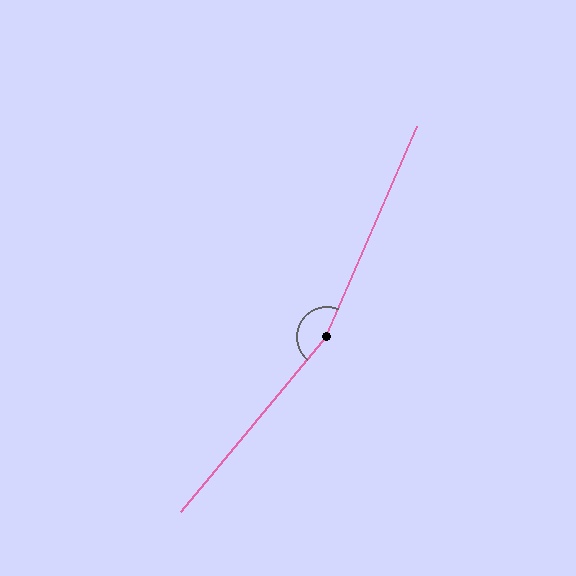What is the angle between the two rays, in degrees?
Approximately 163 degrees.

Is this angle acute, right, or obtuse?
It is obtuse.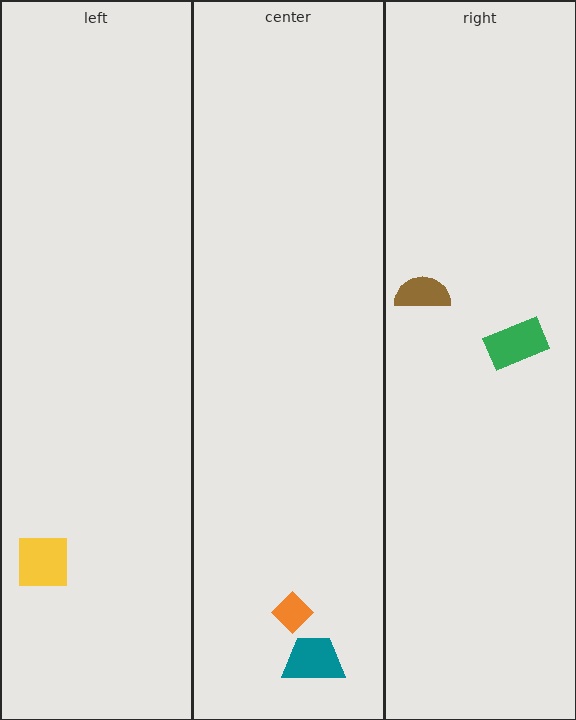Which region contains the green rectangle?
The right region.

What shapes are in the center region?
The orange diamond, the teal trapezoid.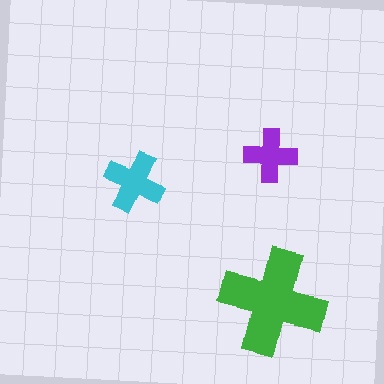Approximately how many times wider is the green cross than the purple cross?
About 2 times wider.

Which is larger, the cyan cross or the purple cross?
The cyan one.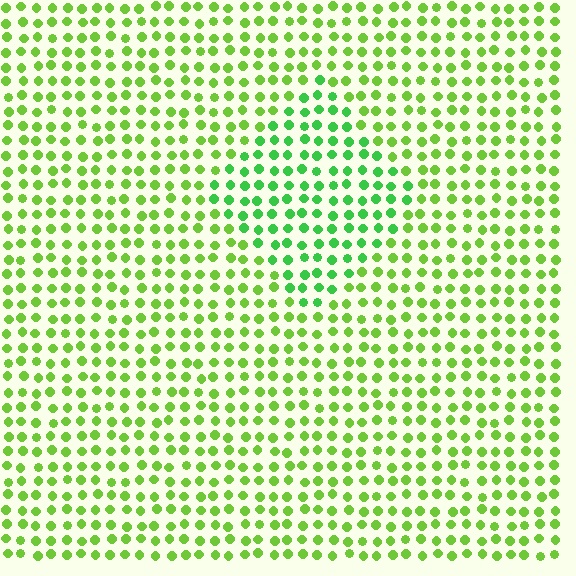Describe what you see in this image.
The image is filled with small lime elements in a uniform arrangement. A diamond-shaped region is visible where the elements are tinted to a slightly different hue, forming a subtle color boundary.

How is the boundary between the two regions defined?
The boundary is defined purely by a slight shift in hue (about 30 degrees). Spacing, size, and orientation are identical on both sides.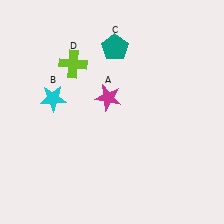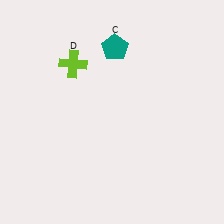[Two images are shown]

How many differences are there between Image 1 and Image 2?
There are 2 differences between the two images.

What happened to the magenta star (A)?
The magenta star (A) was removed in Image 2. It was in the top-left area of Image 1.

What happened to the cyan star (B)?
The cyan star (B) was removed in Image 2. It was in the top-left area of Image 1.